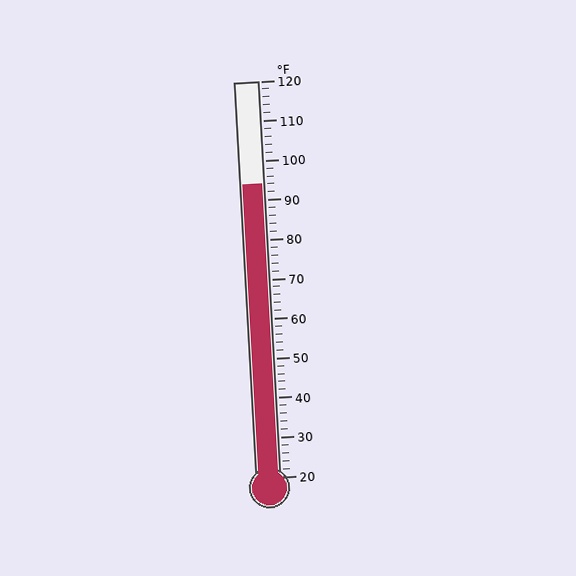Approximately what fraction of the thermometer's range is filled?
The thermometer is filled to approximately 75% of its range.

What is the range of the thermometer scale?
The thermometer scale ranges from 20°F to 120°F.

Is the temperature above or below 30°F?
The temperature is above 30°F.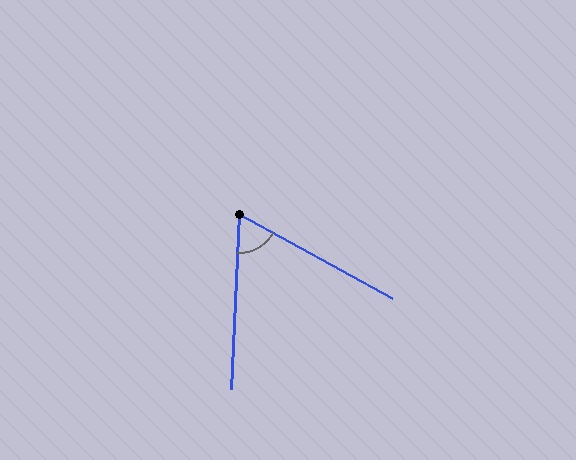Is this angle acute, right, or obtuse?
It is acute.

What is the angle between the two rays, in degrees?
Approximately 64 degrees.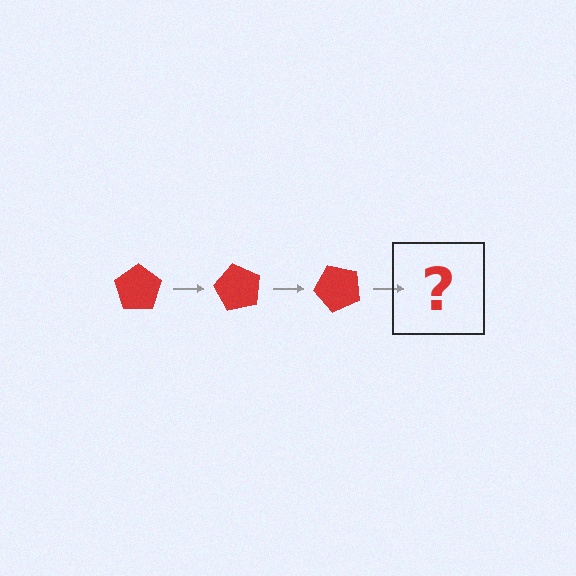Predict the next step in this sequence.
The next step is a red pentagon rotated 180 degrees.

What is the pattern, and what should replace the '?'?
The pattern is that the pentagon rotates 60 degrees each step. The '?' should be a red pentagon rotated 180 degrees.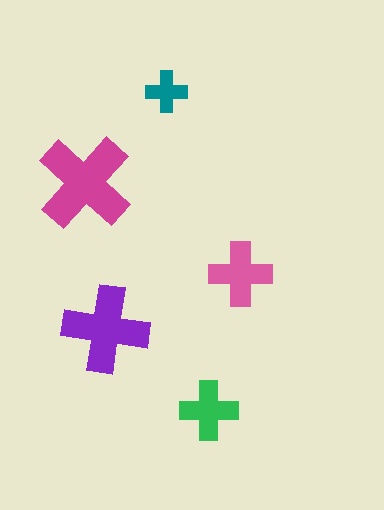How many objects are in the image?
There are 5 objects in the image.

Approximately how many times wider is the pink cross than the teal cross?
About 1.5 times wider.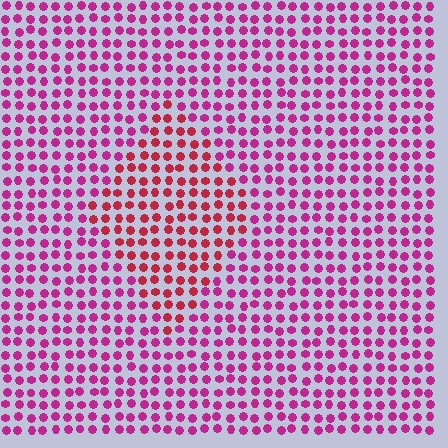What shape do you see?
I see a diamond.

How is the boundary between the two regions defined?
The boundary is defined purely by a slight shift in hue (about 31 degrees). Spacing, size, and orientation are identical on both sides.